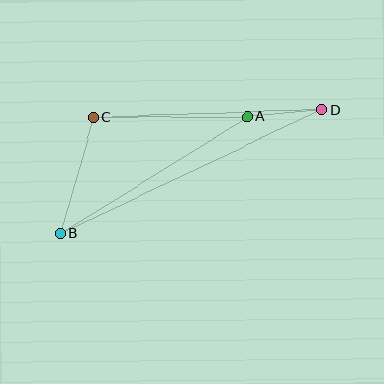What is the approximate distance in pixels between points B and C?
The distance between B and C is approximately 121 pixels.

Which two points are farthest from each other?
Points B and D are farthest from each other.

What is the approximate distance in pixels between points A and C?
The distance between A and C is approximately 154 pixels.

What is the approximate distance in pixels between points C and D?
The distance between C and D is approximately 229 pixels.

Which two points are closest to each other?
Points A and D are closest to each other.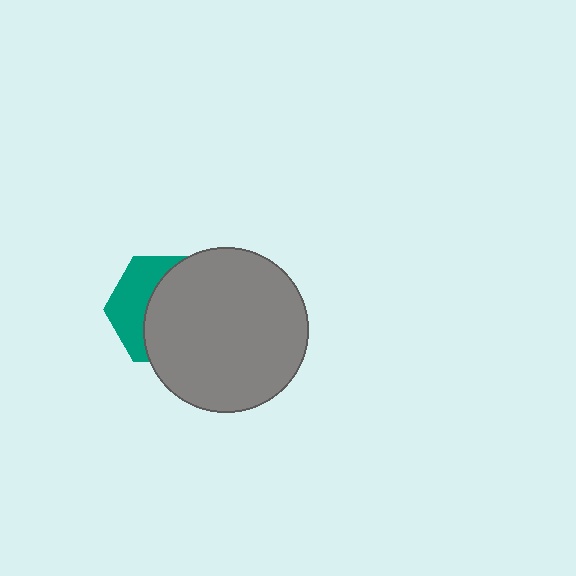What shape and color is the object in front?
The object in front is a gray circle.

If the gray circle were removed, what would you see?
You would see the complete teal hexagon.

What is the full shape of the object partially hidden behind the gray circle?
The partially hidden object is a teal hexagon.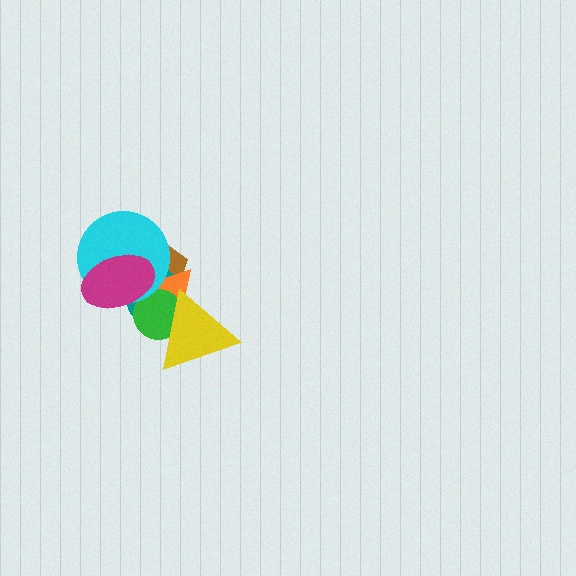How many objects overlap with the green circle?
5 objects overlap with the green circle.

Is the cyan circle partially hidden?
Yes, it is partially covered by another shape.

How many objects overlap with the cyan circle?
4 objects overlap with the cyan circle.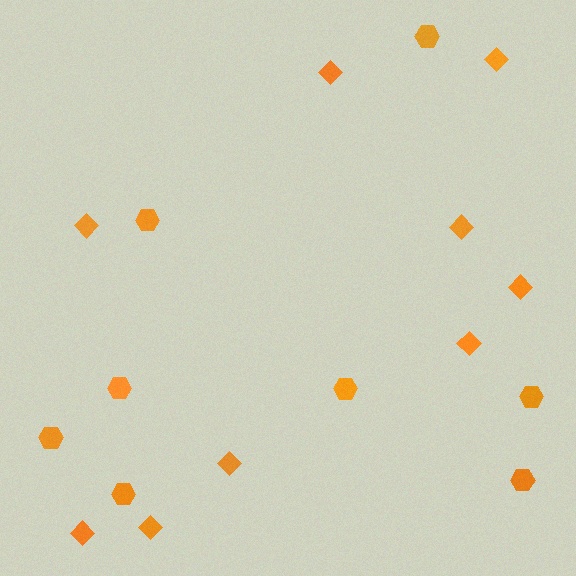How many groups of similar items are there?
There are 2 groups: one group of hexagons (8) and one group of diamonds (9).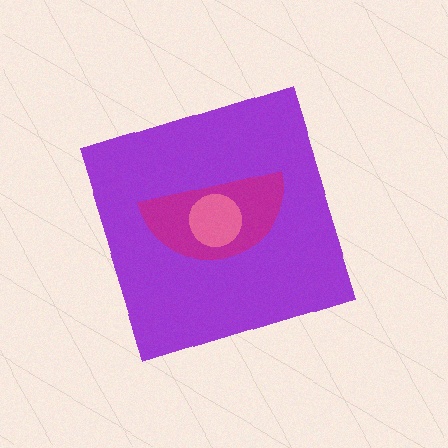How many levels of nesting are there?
3.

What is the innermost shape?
The pink circle.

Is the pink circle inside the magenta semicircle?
Yes.